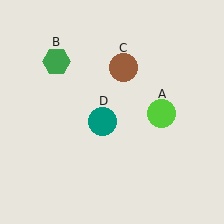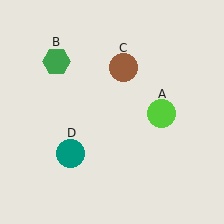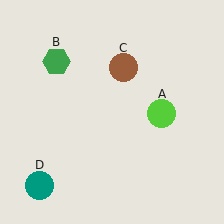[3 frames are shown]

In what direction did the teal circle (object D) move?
The teal circle (object D) moved down and to the left.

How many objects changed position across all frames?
1 object changed position: teal circle (object D).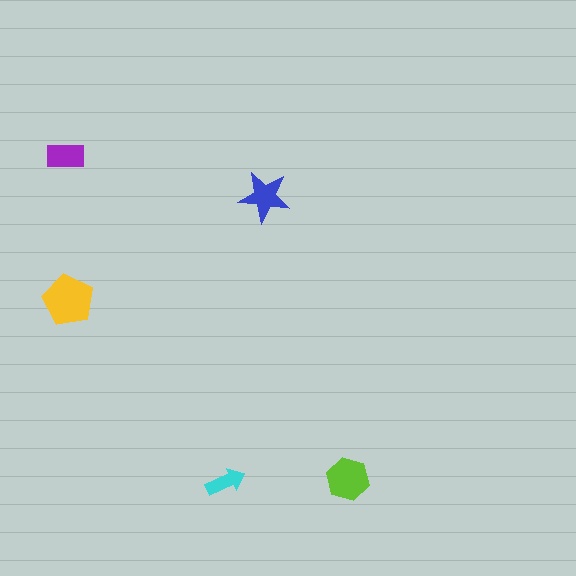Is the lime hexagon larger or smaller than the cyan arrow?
Larger.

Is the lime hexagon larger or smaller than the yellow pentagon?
Smaller.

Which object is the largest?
The yellow pentagon.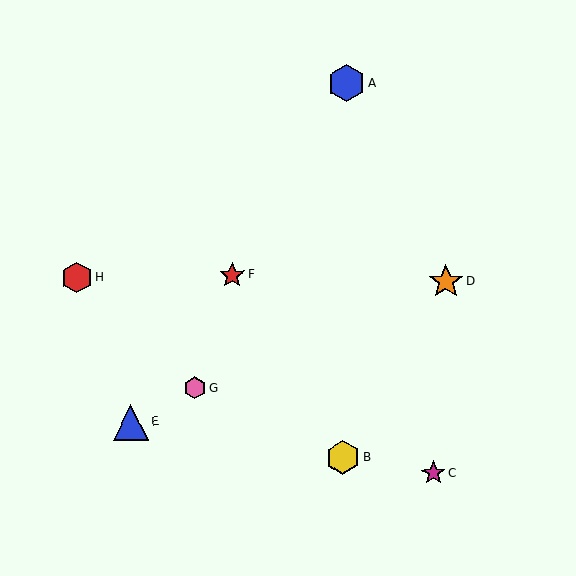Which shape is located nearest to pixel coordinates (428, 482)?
The magenta star (labeled C) at (433, 473) is nearest to that location.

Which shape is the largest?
The blue hexagon (labeled A) is the largest.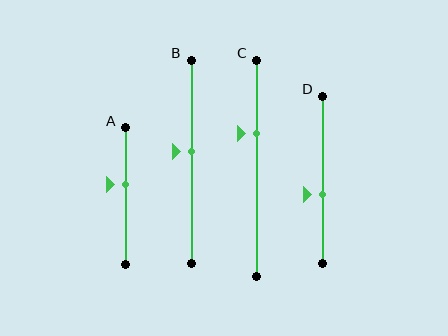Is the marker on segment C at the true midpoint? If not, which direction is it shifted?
No, the marker on segment C is shifted upward by about 16% of the segment length.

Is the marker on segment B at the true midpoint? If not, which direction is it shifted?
No, the marker on segment B is shifted upward by about 5% of the segment length.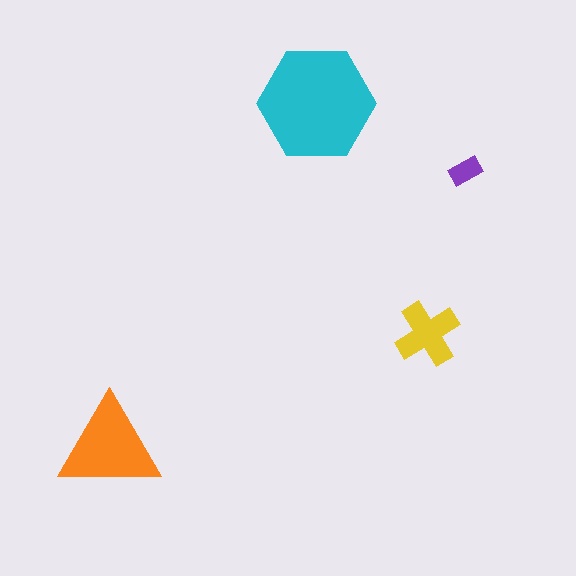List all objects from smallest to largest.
The purple rectangle, the yellow cross, the orange triangle, the cyan hexagon.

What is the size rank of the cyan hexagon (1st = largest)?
1st.